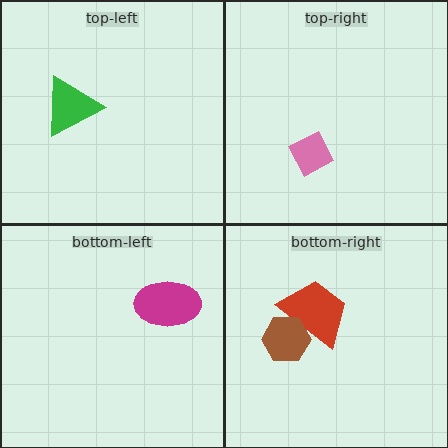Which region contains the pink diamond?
The top-right region.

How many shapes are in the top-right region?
1.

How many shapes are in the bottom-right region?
2.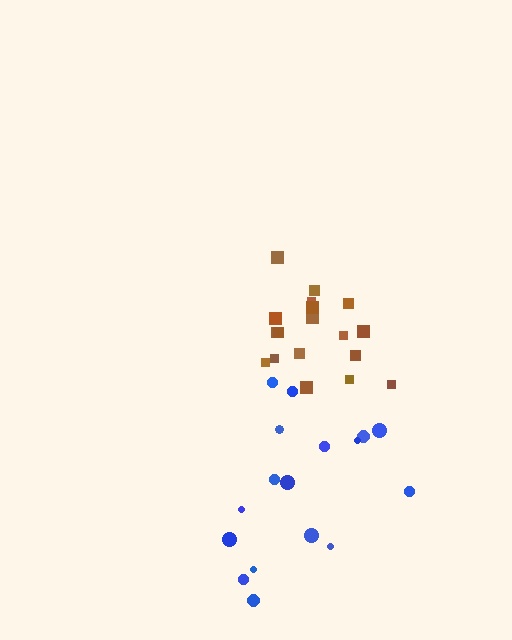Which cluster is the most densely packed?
Brown.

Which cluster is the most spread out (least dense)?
Blue.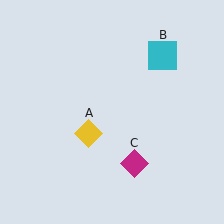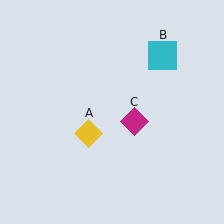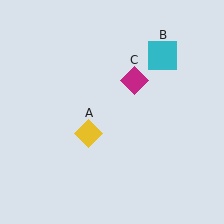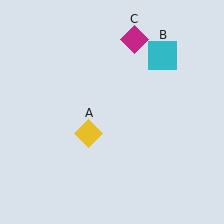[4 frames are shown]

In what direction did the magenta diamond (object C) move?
The magenta diamond (object C) moved up.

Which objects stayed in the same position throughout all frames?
Yellow diamond (object A) and cyan square (object B) remained stationary.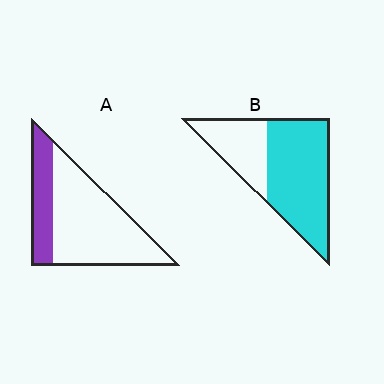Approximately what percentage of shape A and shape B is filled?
A is approximately 25% and B is approximately 65%.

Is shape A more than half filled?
No.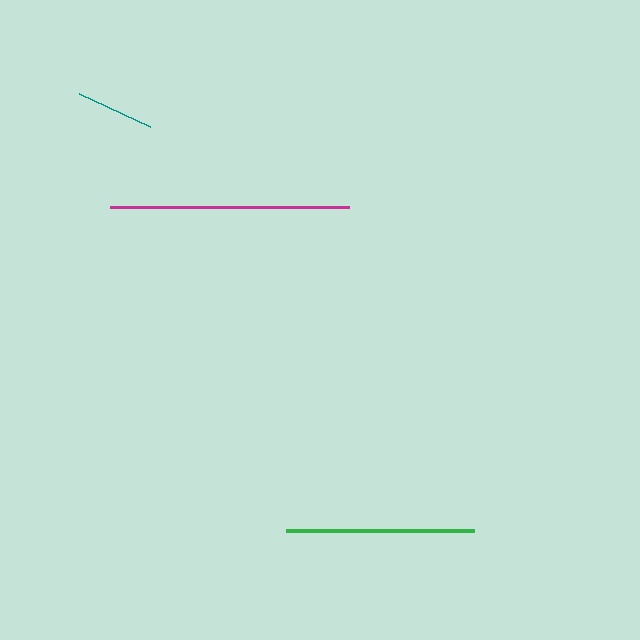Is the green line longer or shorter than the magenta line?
The magenta line is longer than the green line.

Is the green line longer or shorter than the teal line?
The green line is longer than the teal line.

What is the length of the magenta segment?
The magenta segment is approximately 239 pixels long.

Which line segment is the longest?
The magenta line is the longest at approximately 239 pixels.